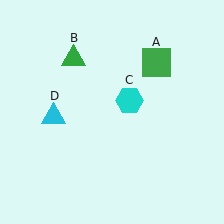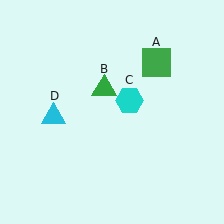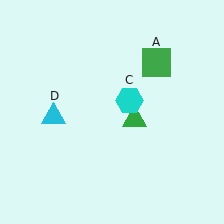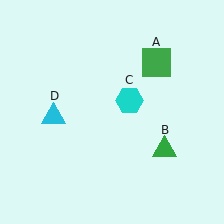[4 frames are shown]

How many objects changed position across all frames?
1 object changed position: green triangle (object B).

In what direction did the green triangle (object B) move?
The green triangle (object B) moved down and to the right.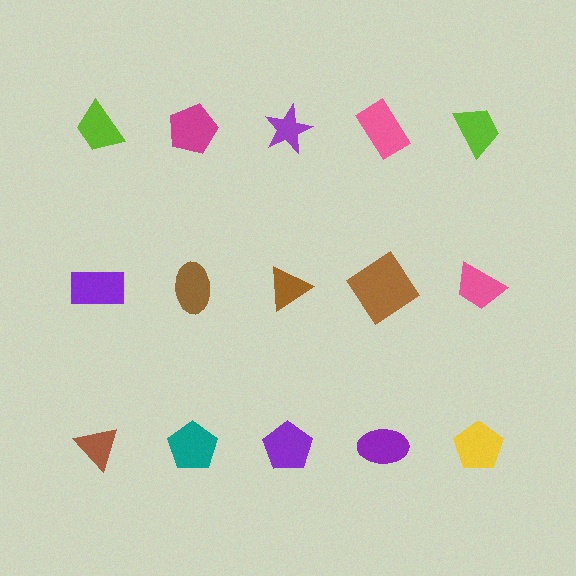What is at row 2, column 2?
A brown ellipse.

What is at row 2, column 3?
A brown triangle.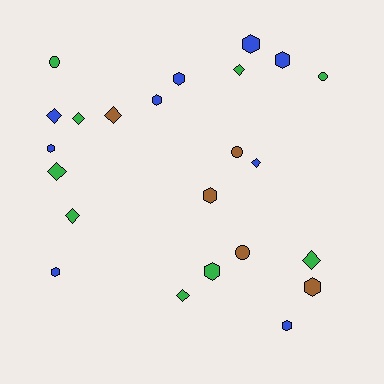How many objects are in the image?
There are 23 objects.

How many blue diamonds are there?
There are 2 blue diamonds.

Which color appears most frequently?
Blue, with 9 objects.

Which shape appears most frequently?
Hexagon, with 10 objects.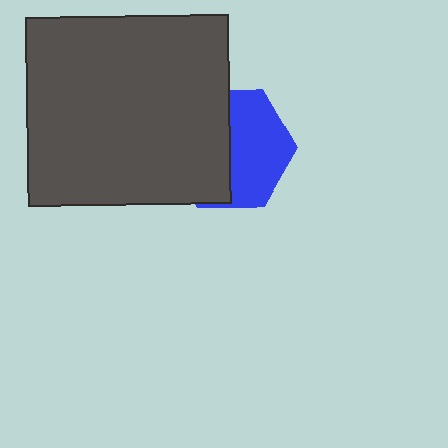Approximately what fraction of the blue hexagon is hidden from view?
Roughly 49% of the blue hexagon is hidden behind the dark gray rectangle.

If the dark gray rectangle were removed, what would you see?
You would see the complete blue hexagon.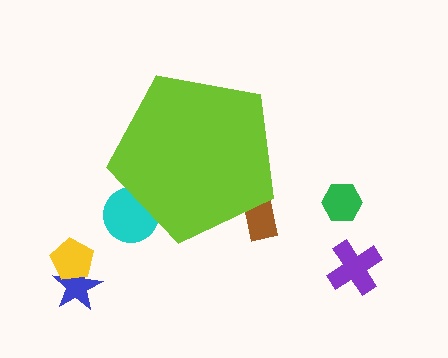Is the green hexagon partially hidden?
No, the green hexagon is fully visible.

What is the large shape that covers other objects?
A lime pentagon.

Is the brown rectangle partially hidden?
Yes, the brown rectangle is partially hidden behind the lime pentagon.